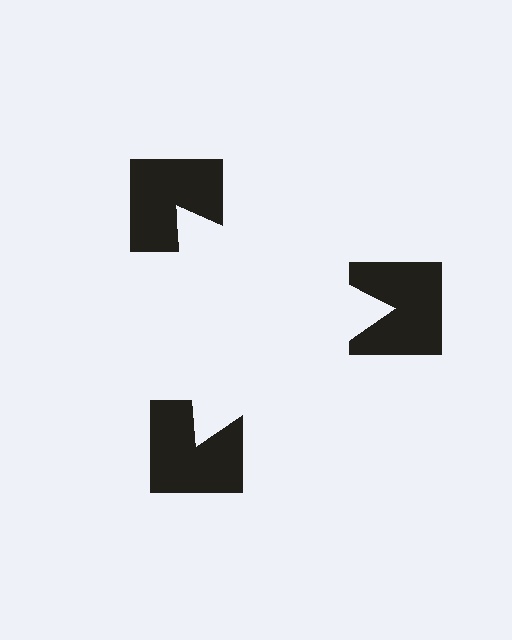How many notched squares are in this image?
There are 3 — one at each vertex of the illusory triangle.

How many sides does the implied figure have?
3 sides.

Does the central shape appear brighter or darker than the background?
It typically appears slightly brighter than the background, even though no actual brightness change is drawn.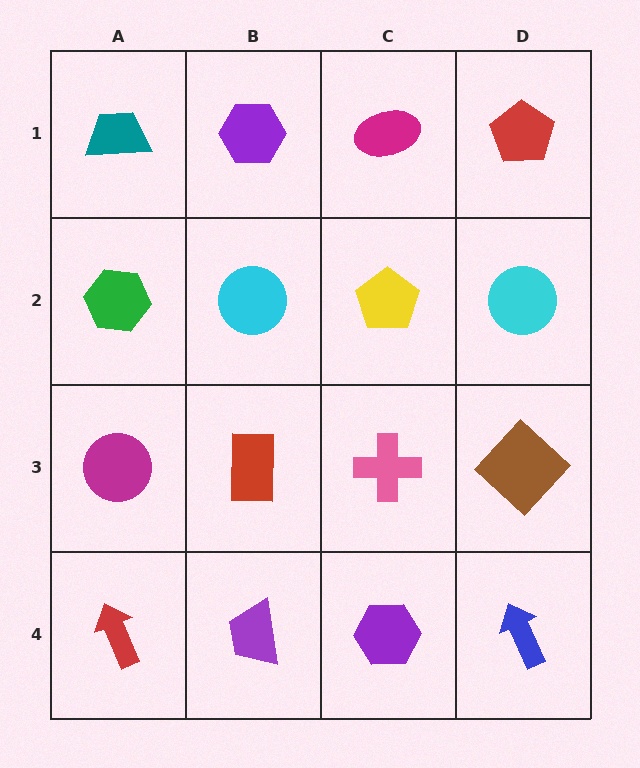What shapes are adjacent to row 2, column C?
A magenta ellipse (row 1, column C), a pink cross (row 3, column C), a cyan circle (row 2, column B), a cyan circle (row 2, column D).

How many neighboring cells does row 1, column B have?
3.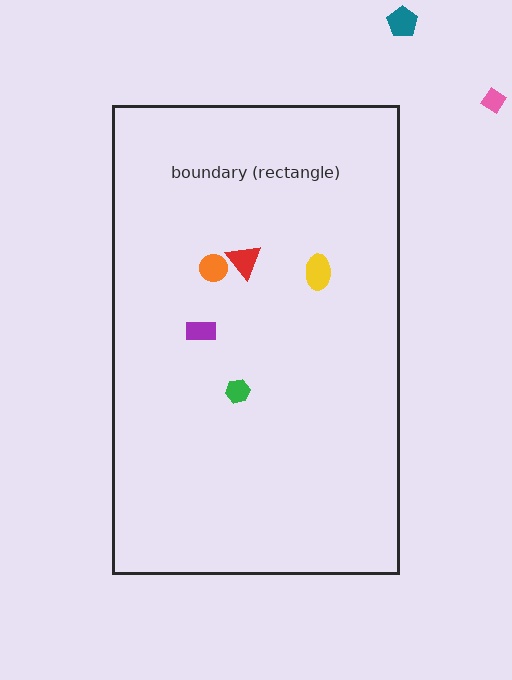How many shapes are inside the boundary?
5 inside, 2 outside.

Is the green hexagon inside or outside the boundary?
Inside.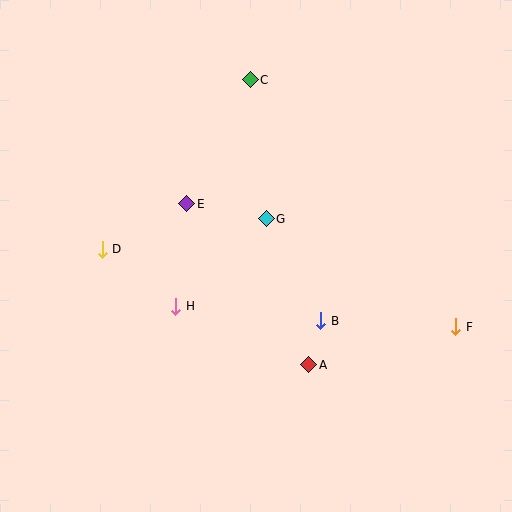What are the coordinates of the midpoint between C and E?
The midpoint between C and E is at (219, 142).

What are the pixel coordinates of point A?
Point A is at (309, 365).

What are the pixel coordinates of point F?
Point F is at (456, 327).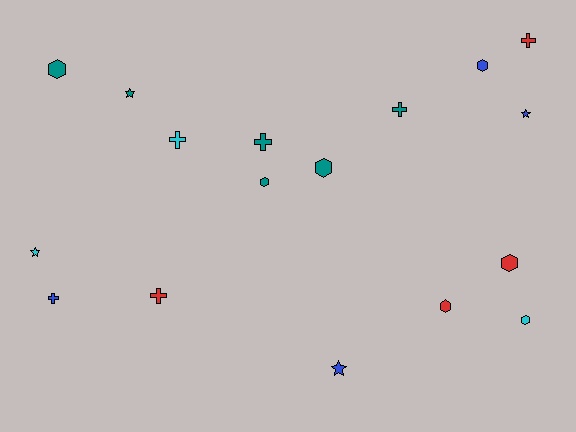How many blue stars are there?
There are 2 blue stars.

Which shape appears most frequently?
Hexagon, with 7 objects.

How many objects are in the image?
There are 17 objects.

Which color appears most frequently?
Teal, with 6 objects.